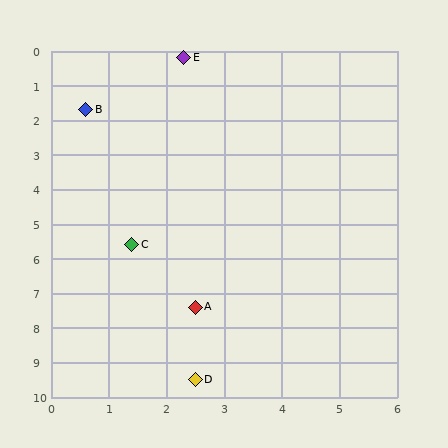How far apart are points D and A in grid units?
Points D and A are about 2.1 grid units apart.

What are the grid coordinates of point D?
Point D is at approximately (2.5, 9.5).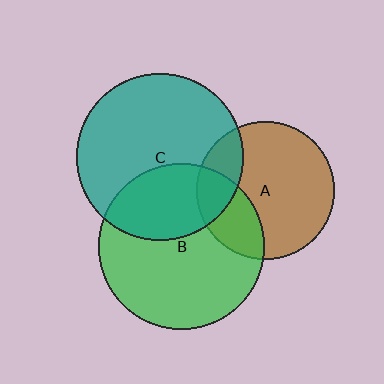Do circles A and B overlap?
Yes.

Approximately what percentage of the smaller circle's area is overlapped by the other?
Approximately 25%.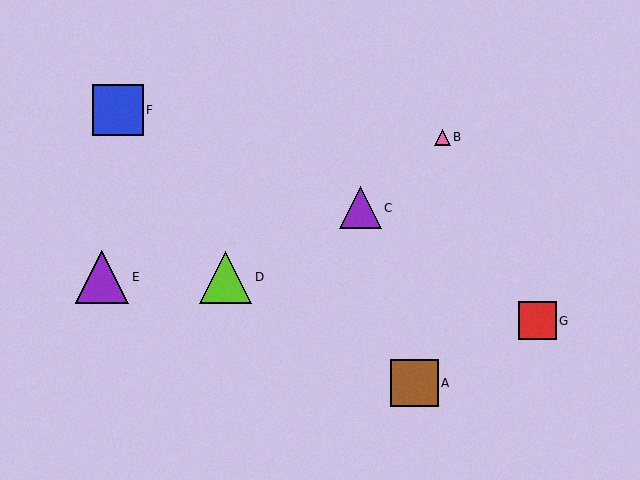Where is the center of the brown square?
The center of the brown square is at (414, 383).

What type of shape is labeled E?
Shape E is a purple triangle.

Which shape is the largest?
The purple triangle (labeled E) is the largest.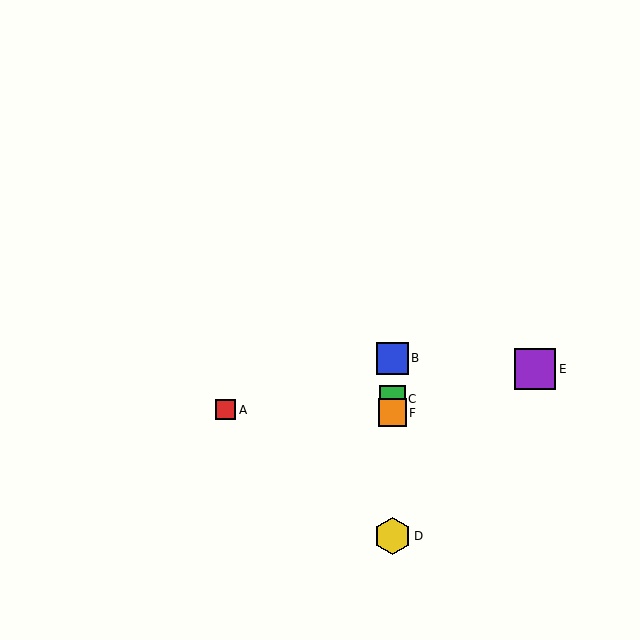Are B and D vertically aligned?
Yes, both are at x≈392.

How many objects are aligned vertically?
4 objects (B, C, D, F) are aligned vertically.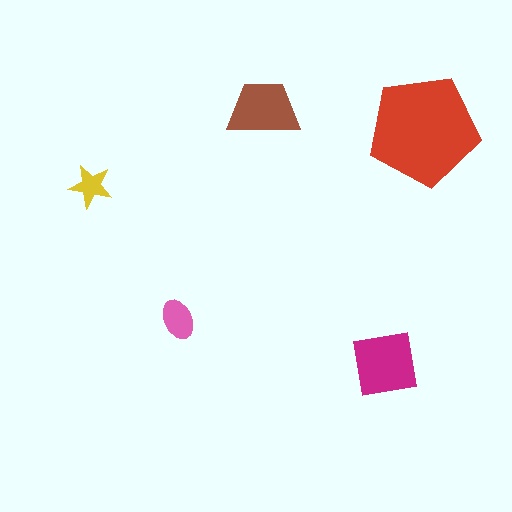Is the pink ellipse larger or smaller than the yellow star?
Larger.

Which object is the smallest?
The yellow star.